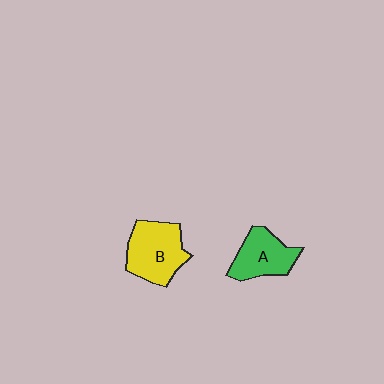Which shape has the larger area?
Shape B (yellow).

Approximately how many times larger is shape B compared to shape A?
Approximately 1.2 times.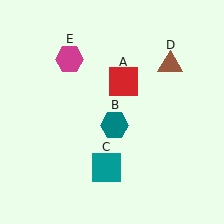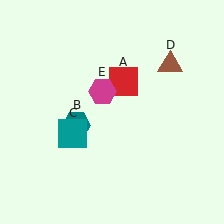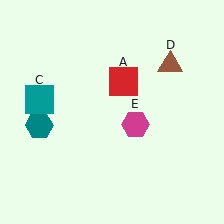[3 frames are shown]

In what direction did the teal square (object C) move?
The teal square (object C) moved up and to the left.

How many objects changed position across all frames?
3 objects changed position: teal hexagon (object B), teal square (object C), magenta hexagon (object E).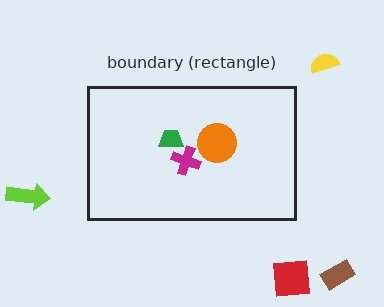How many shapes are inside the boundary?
3 inside, 4 outside.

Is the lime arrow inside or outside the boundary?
Outside.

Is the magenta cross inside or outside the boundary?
Inside.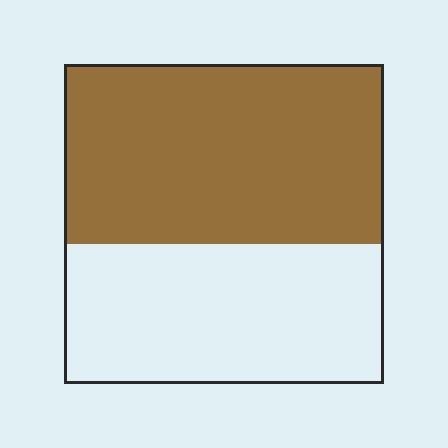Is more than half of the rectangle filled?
Yes.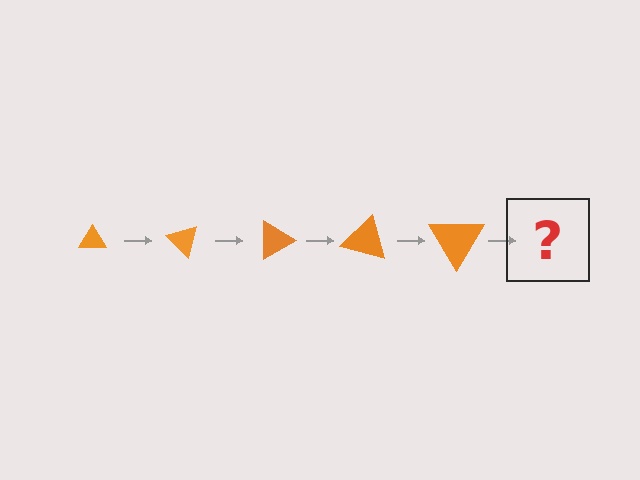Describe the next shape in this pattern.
It should be a triangle, larger than the previous one and rotated 225 degrees from the start.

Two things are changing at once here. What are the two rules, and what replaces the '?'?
The two rules are that the triangle grows larger each step and it rotates 45 degrees each step. The '?' should be a triangle, larger than the previous one and rotated 225 degrees from the start.